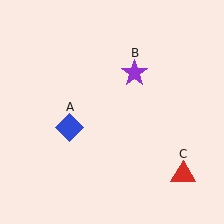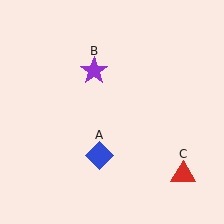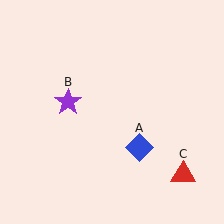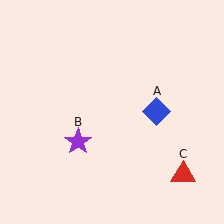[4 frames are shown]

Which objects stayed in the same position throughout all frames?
Red triangle (object C) remained stationary.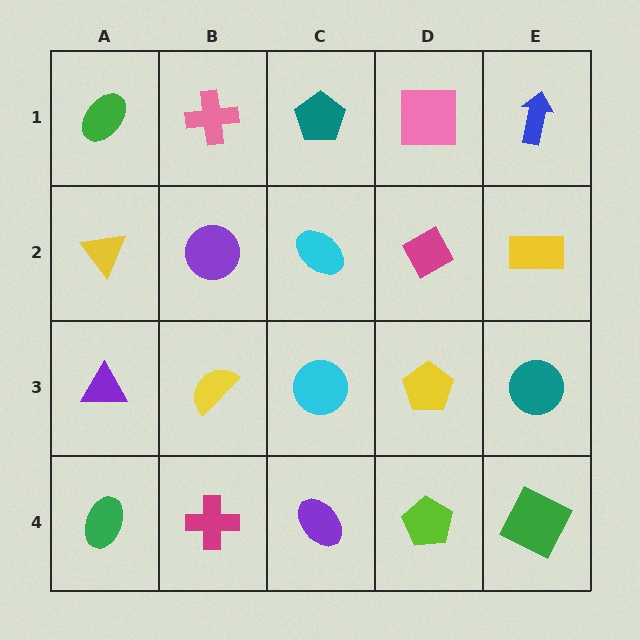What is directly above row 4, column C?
A cyan circle.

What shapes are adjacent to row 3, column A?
A yellow triangle (row 2, column A), a green ellipse (row 4, column A), a yellow semicircle (row 3, column B).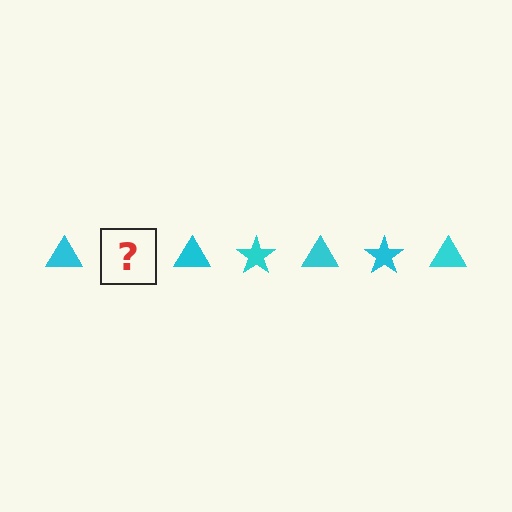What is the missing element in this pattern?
The missing element is a cyan star.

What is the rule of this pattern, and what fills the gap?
The rule is that the pattern cycles through triangle, star shapes in cyan. The gap should be filled with a cyan star.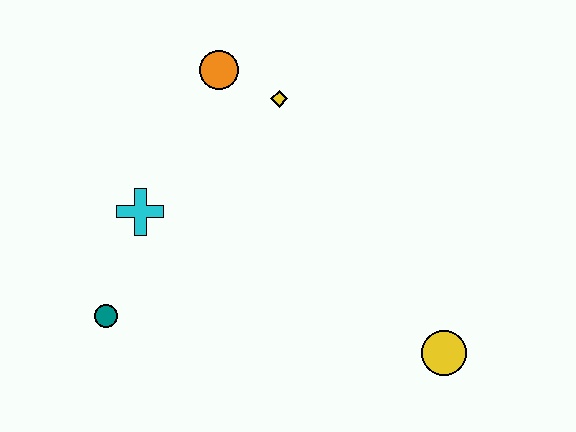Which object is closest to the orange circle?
The yellow diamond is closest to the orange circle.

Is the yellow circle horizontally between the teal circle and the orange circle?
No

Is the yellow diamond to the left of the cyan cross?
No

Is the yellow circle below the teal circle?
Yes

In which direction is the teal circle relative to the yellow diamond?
The teal circle is below the yellow diamond.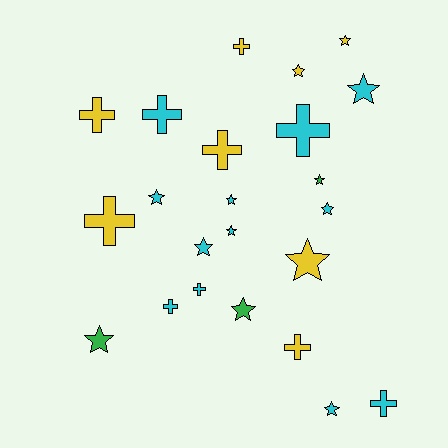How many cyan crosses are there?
There are 5 cyan crosses.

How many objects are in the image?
There are 23 objects.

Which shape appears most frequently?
Star, with 13 objects.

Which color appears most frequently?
Cyan, with 12 objects.